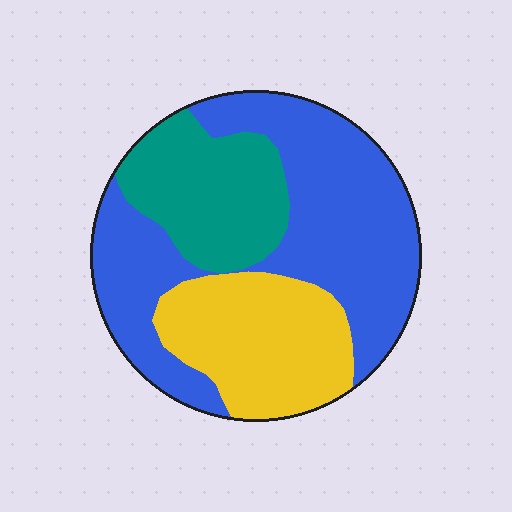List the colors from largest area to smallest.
From largest to smallest: blue, yellow, teal.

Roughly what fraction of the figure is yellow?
Yellow covers about 25% of the figure.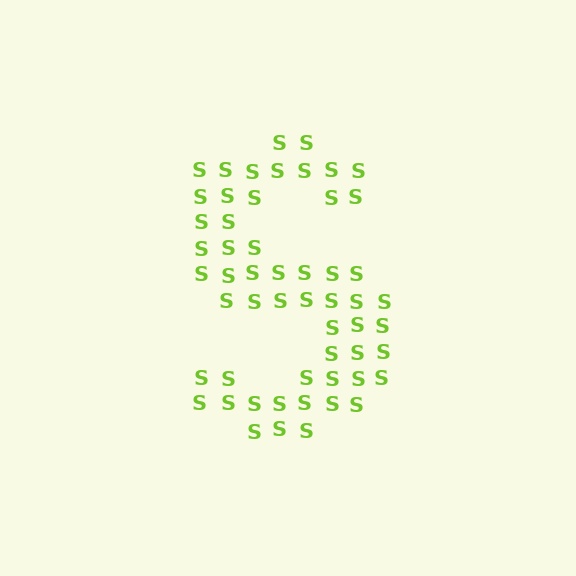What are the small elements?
The small elements are letter S's.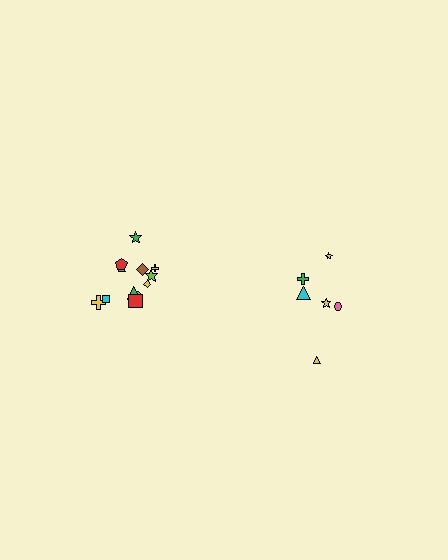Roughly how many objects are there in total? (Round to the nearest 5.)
Roughly 20 objects in total.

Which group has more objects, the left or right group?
The left group.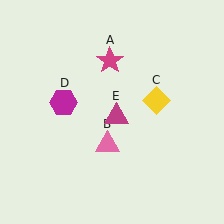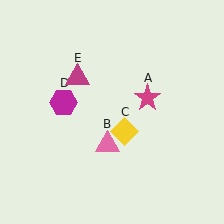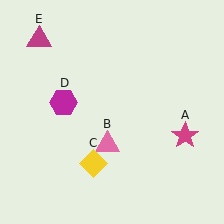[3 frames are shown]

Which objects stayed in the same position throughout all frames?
Pink triangle (object B) and magenta hexagon (object D) remained stationary.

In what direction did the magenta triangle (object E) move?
The magenta triangle (object E) moved up and to the left.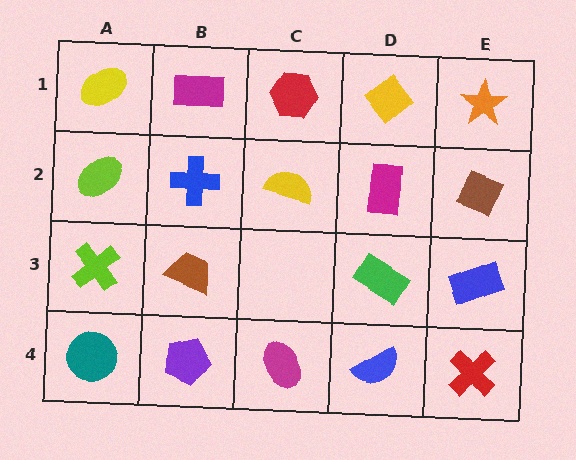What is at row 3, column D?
A green rectangle.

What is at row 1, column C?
A red hexagon.